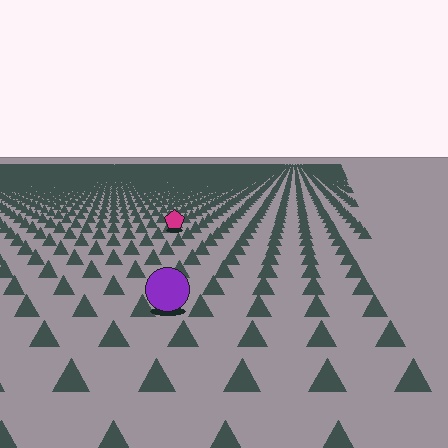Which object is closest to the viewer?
The purple circle is closest. The texture marks near it are larger and more spread out.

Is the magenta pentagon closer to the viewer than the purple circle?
No. The purple circle is closer — you can tell from the texture gradient: the ground texture is coarser near it.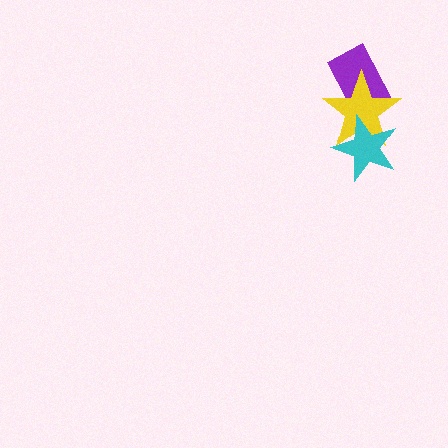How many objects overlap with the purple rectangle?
1 object overlaps with the purple rectangle.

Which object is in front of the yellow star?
The cyan star is in front of the yellow star.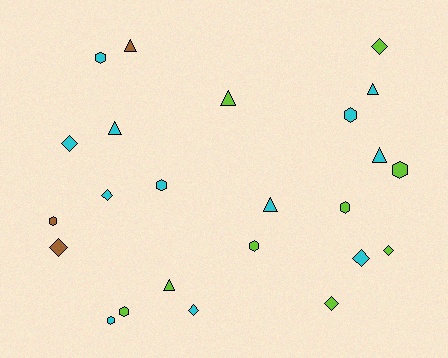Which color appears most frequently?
Cyan, with 12 objects.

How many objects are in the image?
There are 24 objects.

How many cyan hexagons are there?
There are 4 cyan hexagons.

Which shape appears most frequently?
Hexagon, with 9 objects.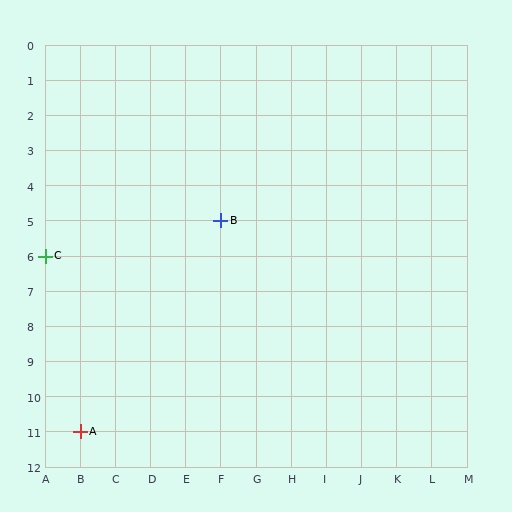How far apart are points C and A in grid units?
Points C and A are 1 column and 5 rows apart (about 5.1 grid units diagonally).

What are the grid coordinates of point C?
Point C is at grid coordinates (A, 6).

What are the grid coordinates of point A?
Point A is at grid coordinates (B, 11).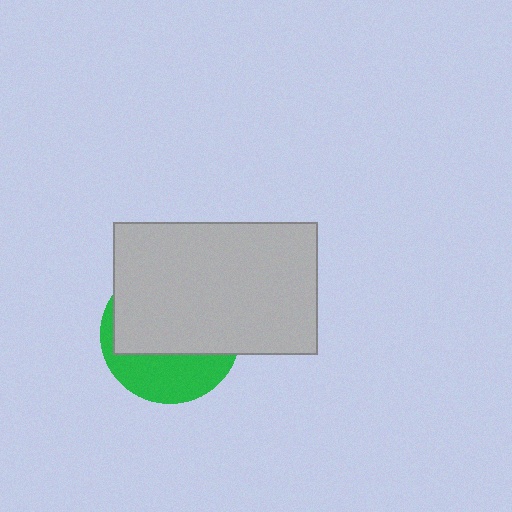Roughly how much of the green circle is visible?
A small part of it is visible (roughly 35%).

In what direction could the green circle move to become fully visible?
The green circle could move down. That would shift it out from behind the light gray rectangle entirely.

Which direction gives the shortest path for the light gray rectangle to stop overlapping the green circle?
Moving up gives the shortest separation.